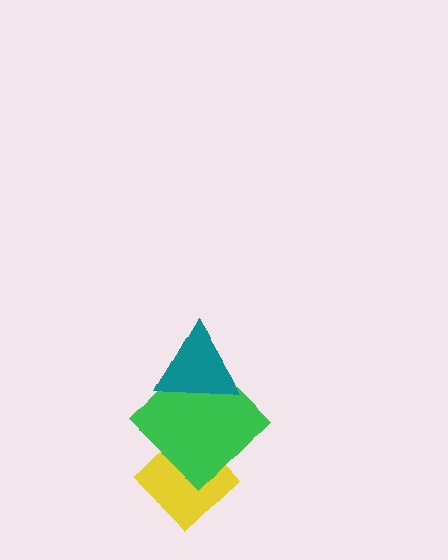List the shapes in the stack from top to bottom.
From top to bottom: the teal triangle, the green diamond, the yellow diamond.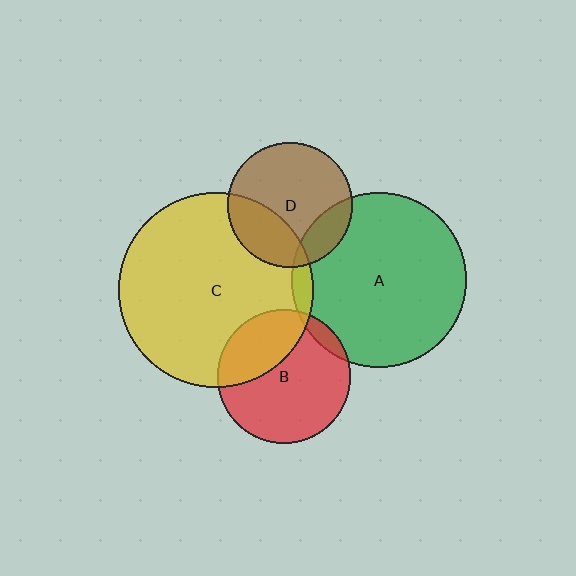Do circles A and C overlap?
Yes.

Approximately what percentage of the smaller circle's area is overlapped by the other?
Approximately 5%.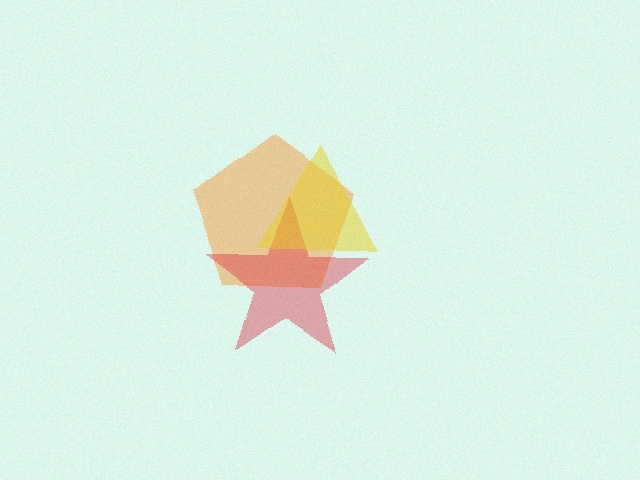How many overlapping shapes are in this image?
There are 3 overlapping shapes in the image.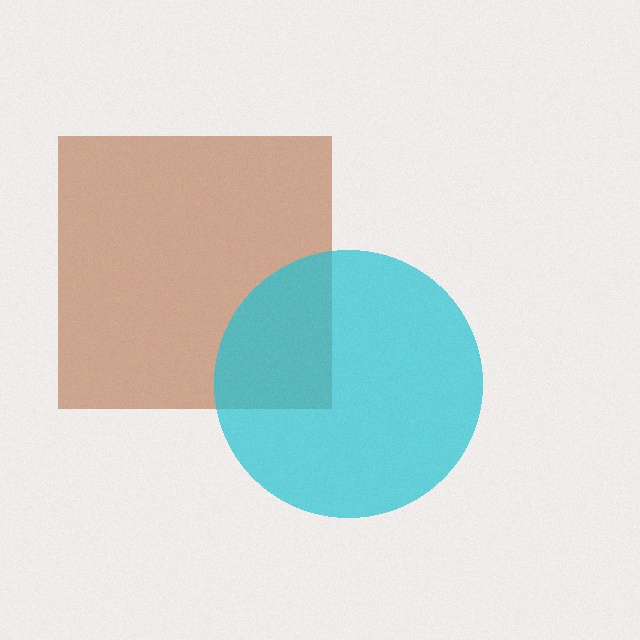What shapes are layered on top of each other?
The layered shapes are: a brown square, a cyan circle.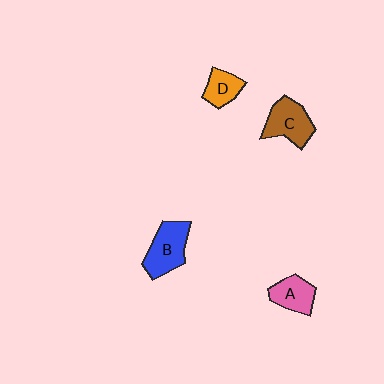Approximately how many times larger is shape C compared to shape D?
Approximately 1.6 times.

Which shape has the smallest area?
Shape D (orange).